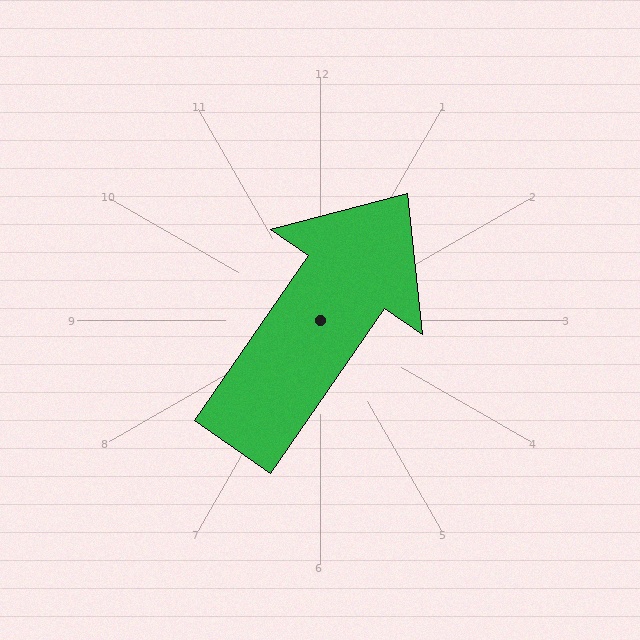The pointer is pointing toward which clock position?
Roughly 1 o'clock.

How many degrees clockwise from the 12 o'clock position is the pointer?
Approximately 35 degrees.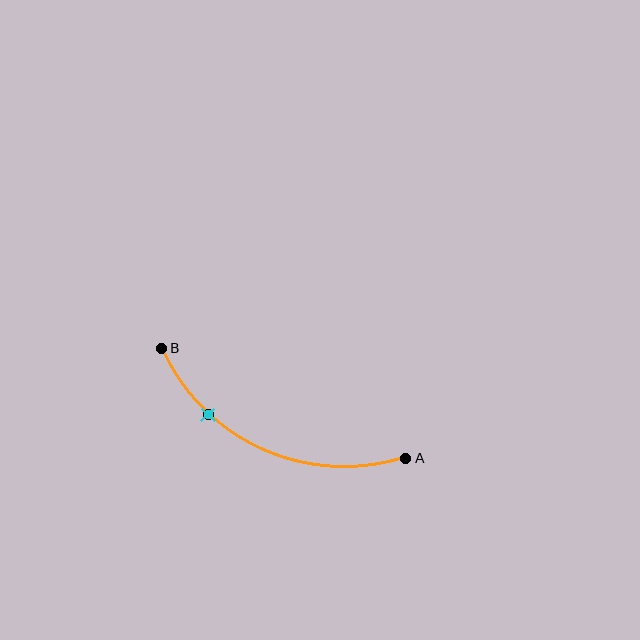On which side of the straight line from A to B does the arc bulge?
The arc bulges below the straight line connecting A and B.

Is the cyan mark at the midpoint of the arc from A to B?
No. The cyan mark lies on the arc but is closer to endpoint B. The arc midpoint would be at the point on the curve equidistant along the arc from both A and B.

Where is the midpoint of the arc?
The arc midpoint is the point on the curve farthest from the straight line joining A and B. It sits below that line.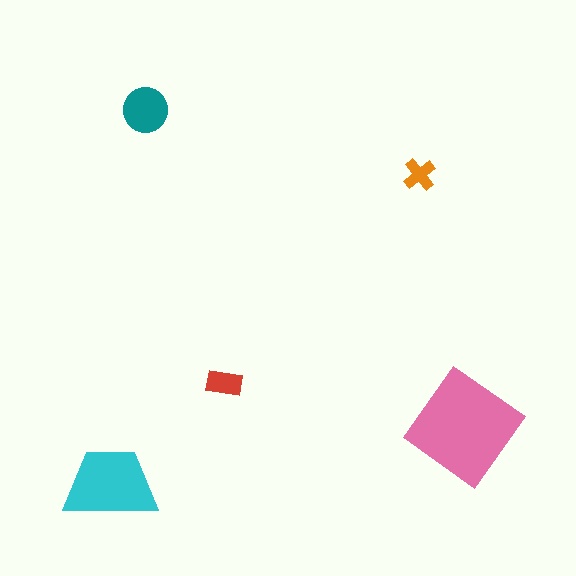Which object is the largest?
The pink diamond.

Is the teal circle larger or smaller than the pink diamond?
Smaller.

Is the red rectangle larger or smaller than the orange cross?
Larger.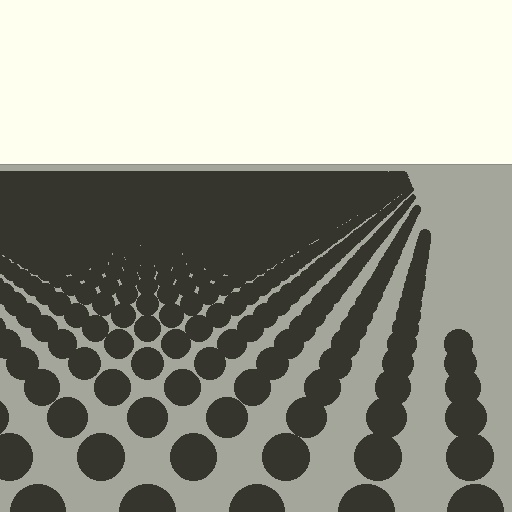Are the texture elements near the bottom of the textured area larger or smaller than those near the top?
Larger. Near the bottom, elements are closer to the viewer and appear at a bigger on-screen size.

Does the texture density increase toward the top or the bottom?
Density increases toward the top.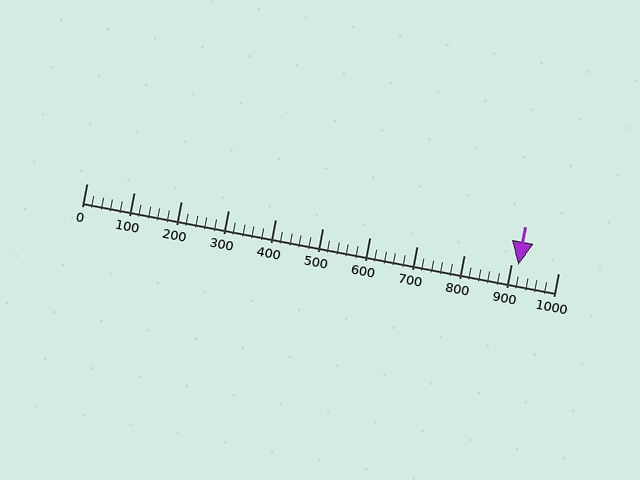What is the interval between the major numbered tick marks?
The major tick marks are spaced 100 units apart.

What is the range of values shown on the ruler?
The ruler shows values from 0 to 1000.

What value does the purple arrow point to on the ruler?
The purple arrow points to approximately 916.